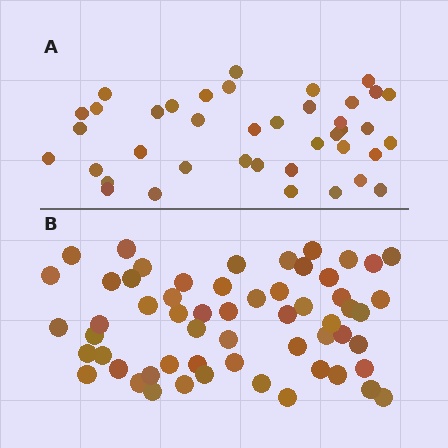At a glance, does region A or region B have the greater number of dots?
Region B (the bottom region) has more dots.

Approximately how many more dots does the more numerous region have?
Region B has approximately 20 more dots than region A.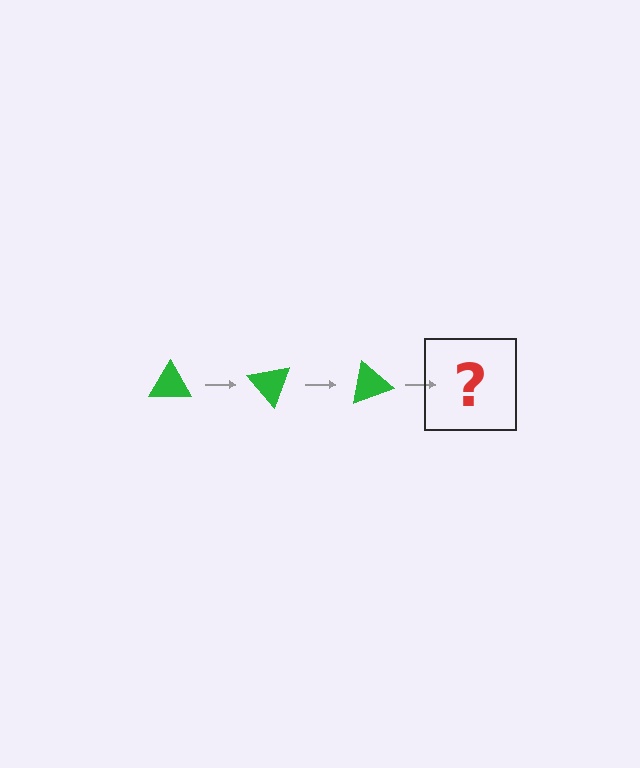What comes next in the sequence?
The next element should be a green triangle rotated 150 degrees.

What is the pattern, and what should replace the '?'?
The pattern is that the triangle rotates 50 degrees each step. The '?' should be a green triangle rotated 150 degrees.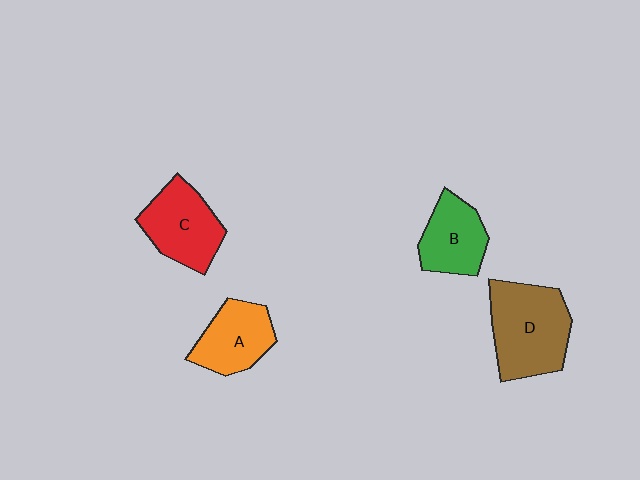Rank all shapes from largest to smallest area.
From largest to smallest: D (brown), C (red), A (orange), B (green).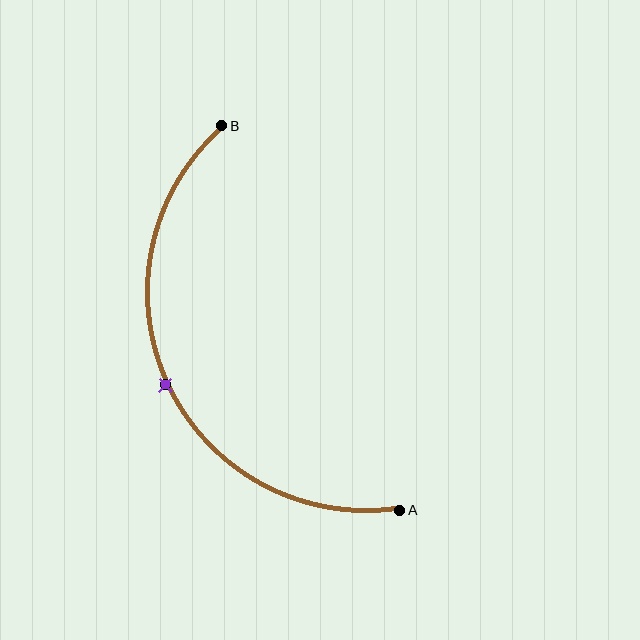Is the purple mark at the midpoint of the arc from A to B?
Yes. The purple mark lies on the arc at equal arc-length from both A and B — it is the arc midpoint.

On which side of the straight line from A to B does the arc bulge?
The arc bulges to the left of the straight line connecting A and B.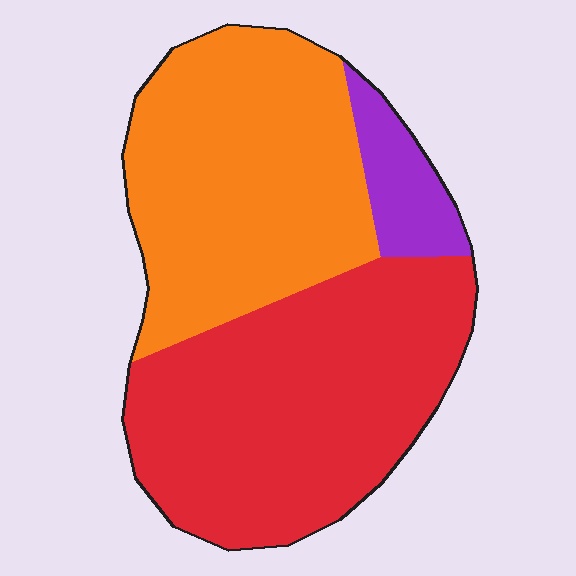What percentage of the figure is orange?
Orange covers 43% of the figure.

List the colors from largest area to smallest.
From largest to smallest: red, orange, purple.